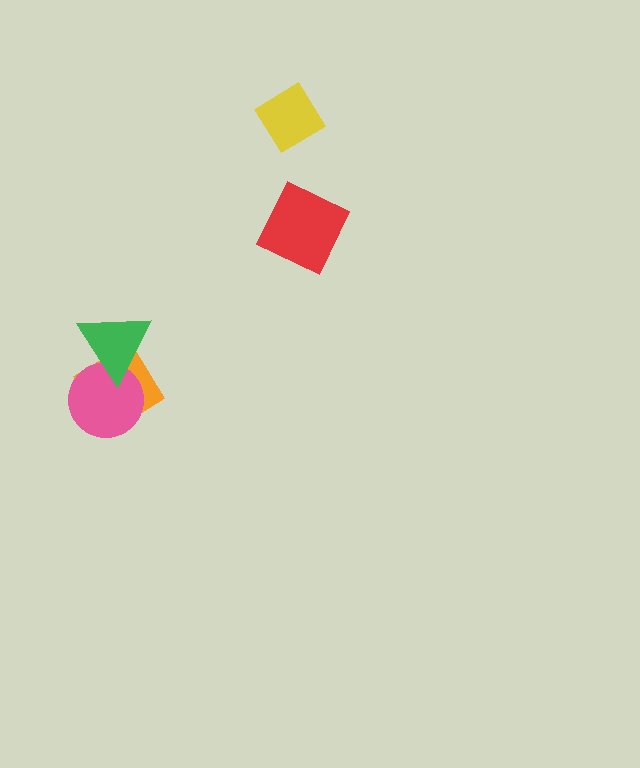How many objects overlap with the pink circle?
2 objects overlap with the pink circle.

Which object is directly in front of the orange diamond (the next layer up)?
The pink circle is directly in front of the orange diamond.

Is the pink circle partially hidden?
Yes, it is partially covered by another shape.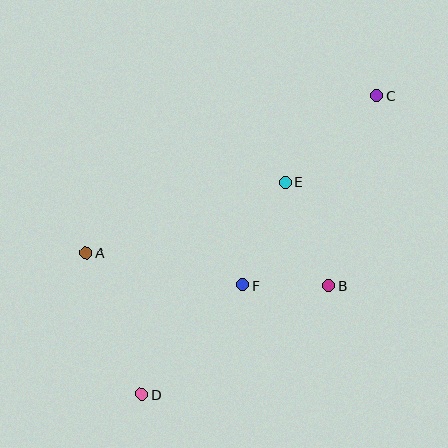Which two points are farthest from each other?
Points C and D are farthest from each other.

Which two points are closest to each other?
Points B and F are closest to each other.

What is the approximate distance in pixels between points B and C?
The distance between B and C is approximately 196 pixels.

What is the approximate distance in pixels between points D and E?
The distance between D and E is approximately 256 pixels.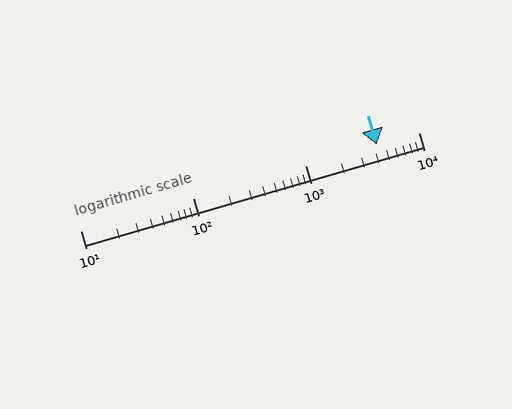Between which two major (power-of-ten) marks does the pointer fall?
The pointer is between 1000 and 10000.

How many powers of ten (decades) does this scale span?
The scale spans 3 decades, from 10 to 10000.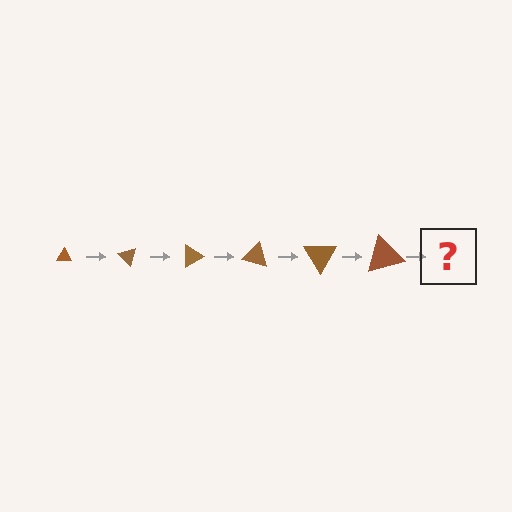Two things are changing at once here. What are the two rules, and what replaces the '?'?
The two rules are that the triangle grows larger each step and it rotates 45 degrees each step. The '?' should be a triangle, larger than the previous one and rotated 270 degrees from the start.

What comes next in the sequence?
The next element should be a triangle, larger than the previous one and rotated 270 degrees from the start.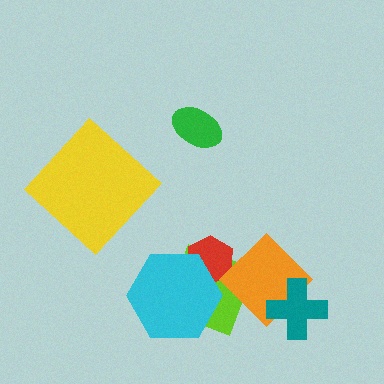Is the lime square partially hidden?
Yes, it is partially covered by another shape.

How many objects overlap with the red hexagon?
3 objects overlap with the red hexagon.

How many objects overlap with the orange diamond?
3 objects overlap with the orange diamond.